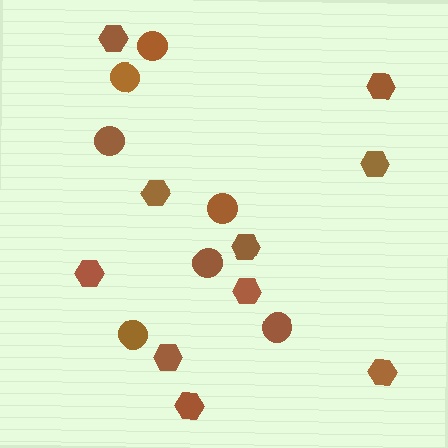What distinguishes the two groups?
There are 2 groups: one group of hexagons (10) and one group of circles (7).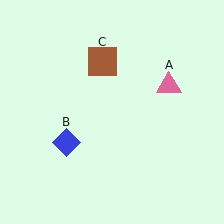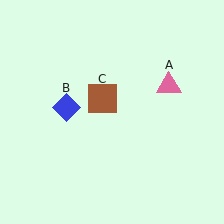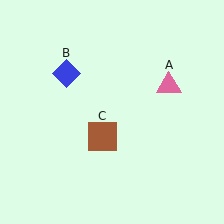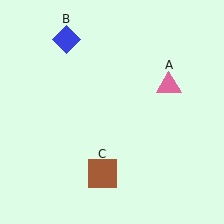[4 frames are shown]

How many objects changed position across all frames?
2 objects changed position: blue diamond (object B), brown square (object C).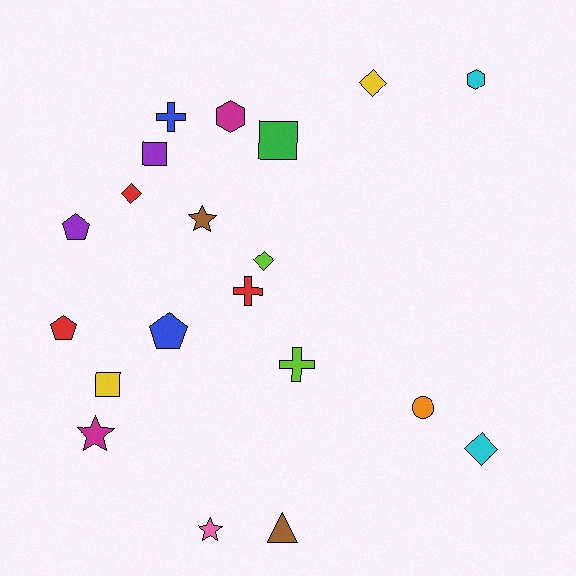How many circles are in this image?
There is 1 circle.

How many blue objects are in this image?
There are 2 blue objects.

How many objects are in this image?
There are 20 objects.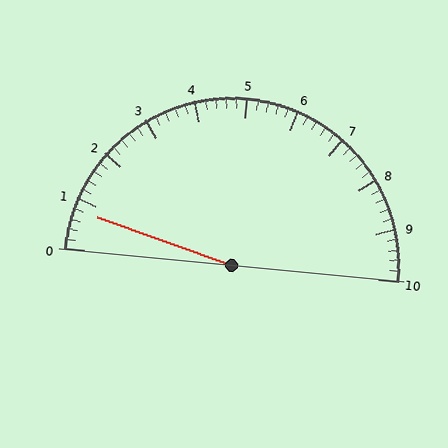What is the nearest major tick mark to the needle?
The nearest major tick mark is 1.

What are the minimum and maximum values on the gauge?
The gauge ranges from 0 to 10.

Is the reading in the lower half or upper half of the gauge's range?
The reading is in the lower half of the range (0 to 10).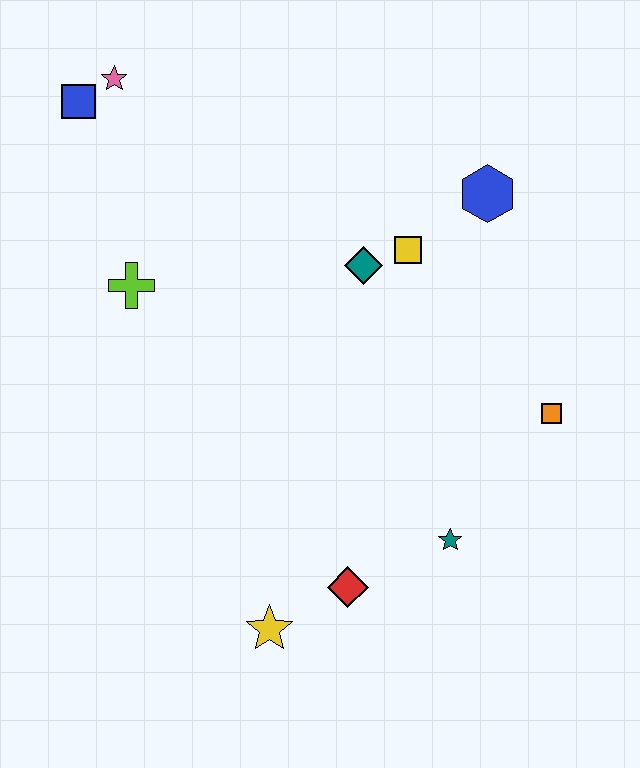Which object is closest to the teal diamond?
The yellow square is closest to the teal diamond.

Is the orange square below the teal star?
No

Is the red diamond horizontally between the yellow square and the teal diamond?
No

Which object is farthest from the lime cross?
The orange square is farthest from the lime cross.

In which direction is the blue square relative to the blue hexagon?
The blue square is to the left of the blue hexagon.